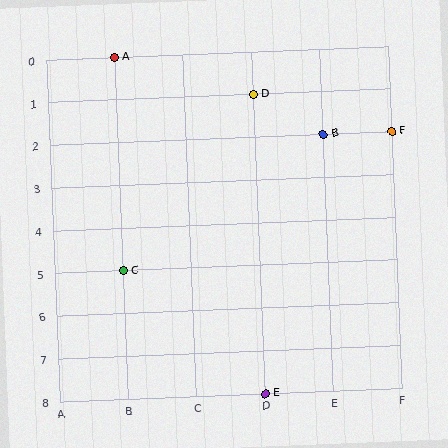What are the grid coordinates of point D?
Point D is at grid coordinates (D, 1).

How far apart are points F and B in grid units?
Points F and B are 1 column apart.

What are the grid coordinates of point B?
Point B is at grid coordinates (E, 2).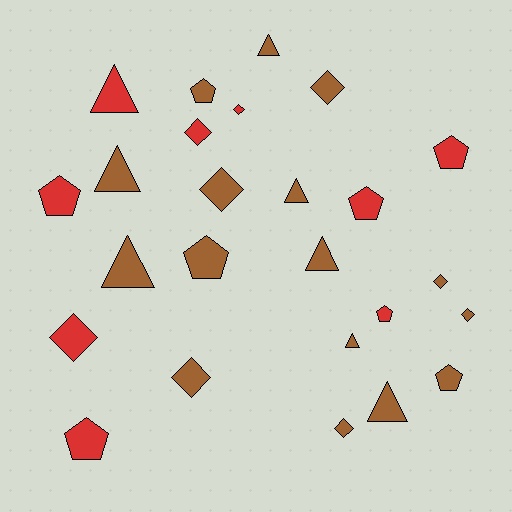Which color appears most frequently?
Brown, with 16 objects.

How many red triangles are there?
There is 1 red triangle.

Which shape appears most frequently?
Diamond, with 9 objects.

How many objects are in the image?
There are 25 objects.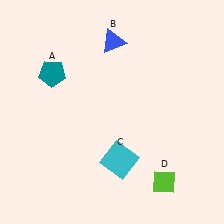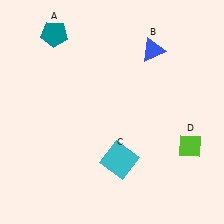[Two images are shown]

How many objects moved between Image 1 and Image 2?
3 objects moved between the two images.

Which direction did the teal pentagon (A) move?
The teal pentagon (A) moved up.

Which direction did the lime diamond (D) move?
The lime diamond (D) moved up.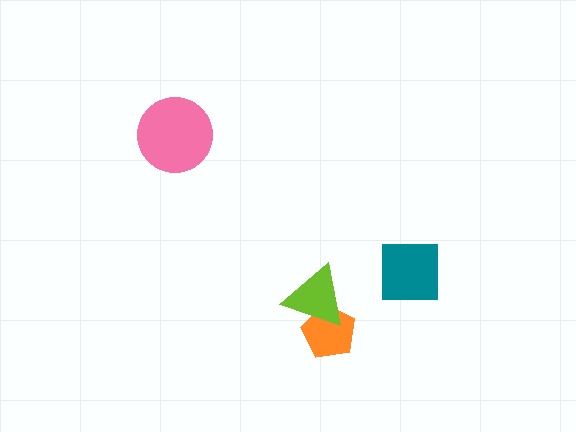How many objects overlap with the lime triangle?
1 object overlaps with the lime triangle.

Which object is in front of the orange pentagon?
The lime triangle is in front of the orange pentagon.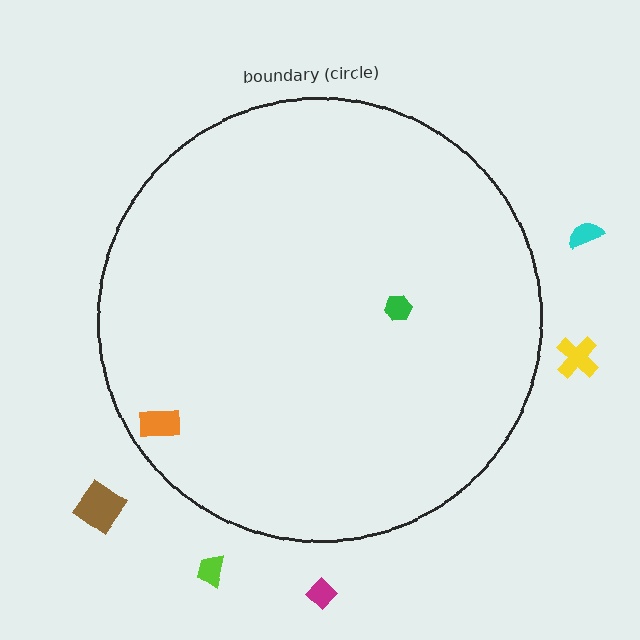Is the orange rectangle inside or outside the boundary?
Inside.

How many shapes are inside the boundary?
2 inside, 5 outside.